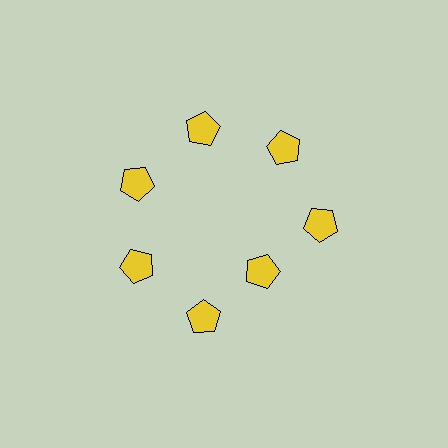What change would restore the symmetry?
The symmetry would be restored by moving it outward, back onto the ring so that all 7 pentagons sit at equal angles and equal distance from the center.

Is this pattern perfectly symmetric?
No. The 7 yellow pentagons are arranged in a ring, but one element near the 5 o'clock position is pulled inward toward the center, breaking the 7-fold rotational symmetry.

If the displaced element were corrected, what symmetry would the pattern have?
It would have 7-fold rotational symmetry — the pattern would map onto itself every 51 degrees.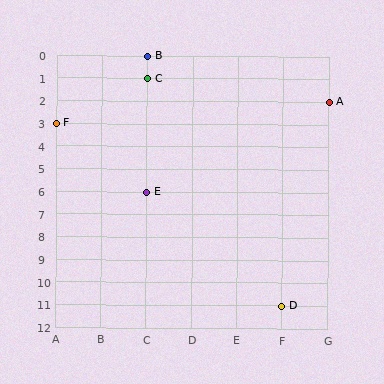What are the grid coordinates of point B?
Point B is at grid coordinates (C, 0).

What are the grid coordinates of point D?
Point D is at grid coordinates (F, 11).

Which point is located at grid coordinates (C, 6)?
Point E is at (C, 6).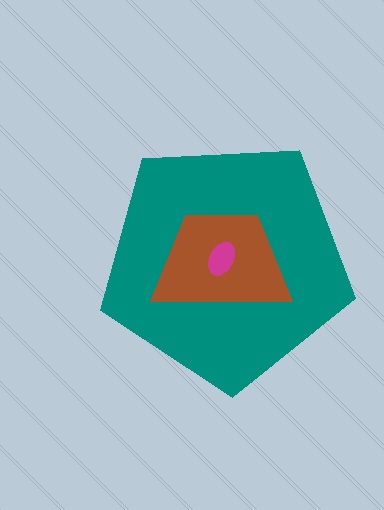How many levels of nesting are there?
3.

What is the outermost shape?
The teal pentagon.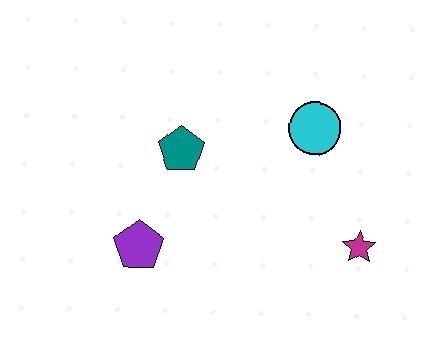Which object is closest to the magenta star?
The cyan circle is closest to the magenta star.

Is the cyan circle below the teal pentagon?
No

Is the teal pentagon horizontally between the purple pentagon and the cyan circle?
Yes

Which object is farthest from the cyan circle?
The purple pentagon is farthest from the cyan circle.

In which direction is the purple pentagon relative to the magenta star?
The purple pentagon is to the left of the magenta star.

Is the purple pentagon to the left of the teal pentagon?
Yes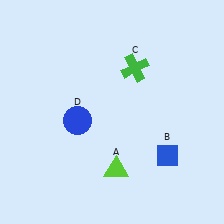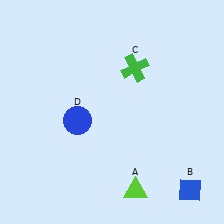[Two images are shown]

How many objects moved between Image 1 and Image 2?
2 objects moved between the two images.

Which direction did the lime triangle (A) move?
The lime triangle (A) moved down.